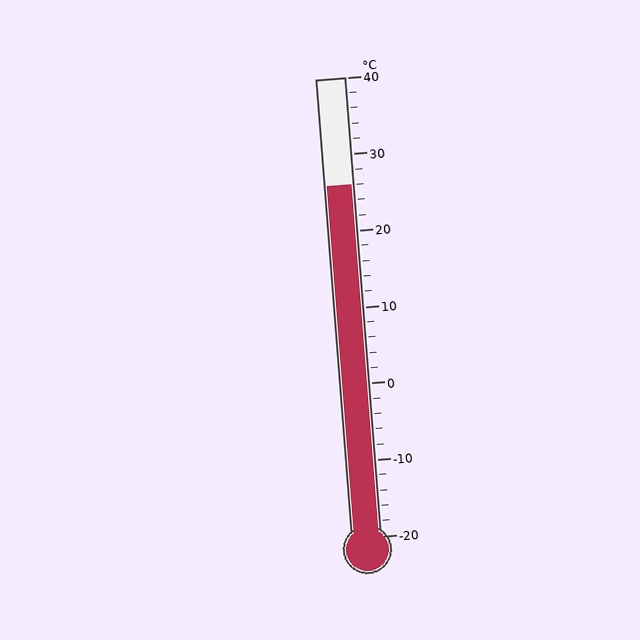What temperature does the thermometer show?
The thermometer shows approximately 26°C.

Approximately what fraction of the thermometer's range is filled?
The thermometer is filled to approximately 75% of its range.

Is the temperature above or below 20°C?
The temperature is above 20°C.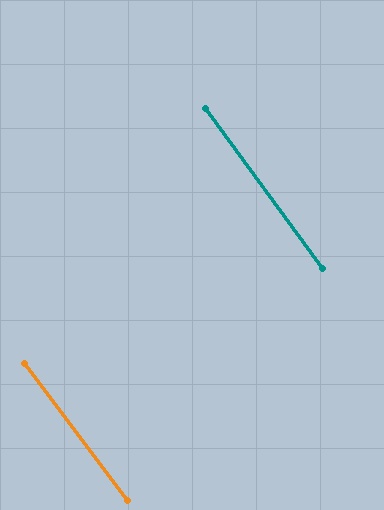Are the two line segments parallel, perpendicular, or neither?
Parallel — their directions differ by only 1.2°.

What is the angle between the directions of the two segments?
Approximately 1 degree.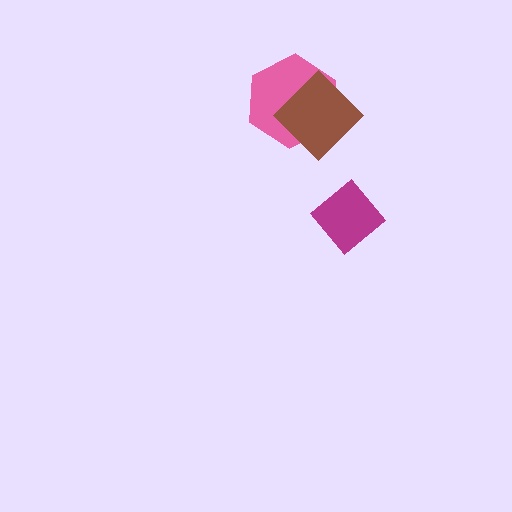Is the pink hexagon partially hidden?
Yes, it is partially covered by another shape.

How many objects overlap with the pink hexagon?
1 object overlaps with the pink hexagon.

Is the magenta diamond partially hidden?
No, no other shape covers it.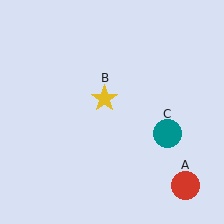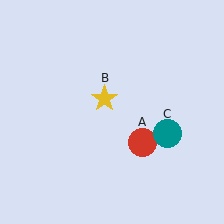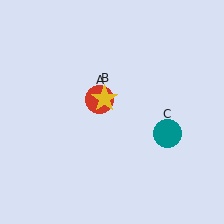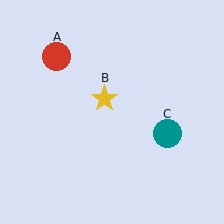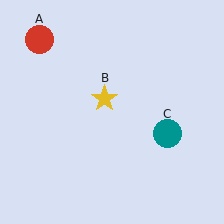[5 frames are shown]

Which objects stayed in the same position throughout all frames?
Yellow star (object B) and teal circle (object C) remained stationary.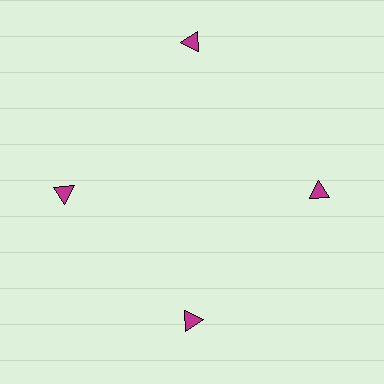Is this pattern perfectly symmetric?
No. The 4 magenta triangles are arranged in a ring, but one element near the 12 o'clock position is pushed outward from the center, breaking the 4-fold rotational symmetry.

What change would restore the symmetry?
The symmetry would be restored by moving it inward, back onto the ring so that all 4 triangles sit at equal angles and equal distance from the center.